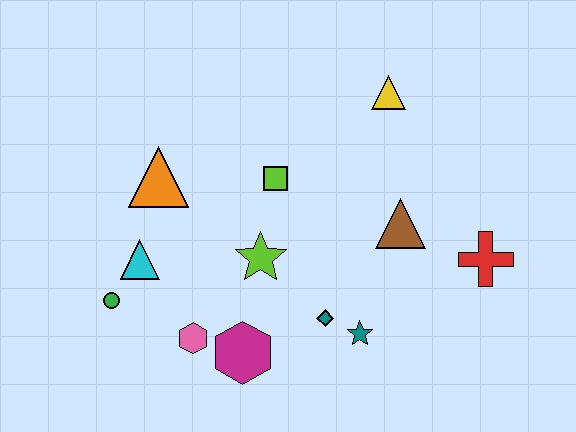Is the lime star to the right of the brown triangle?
No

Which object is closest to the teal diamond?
The teal star is closest to the teal diamond.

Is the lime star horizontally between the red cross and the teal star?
No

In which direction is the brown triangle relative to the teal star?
The brown triangle is above the teal star.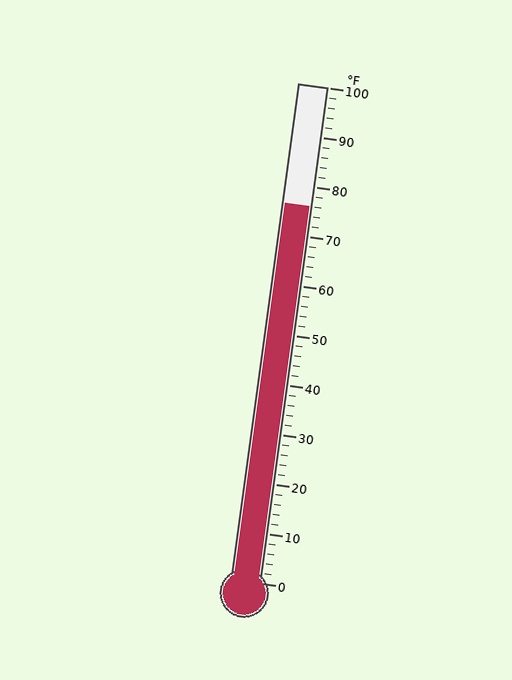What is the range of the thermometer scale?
The thermometer scale ranges from 0°F to 100°F.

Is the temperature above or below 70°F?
The temperature is above 70°F.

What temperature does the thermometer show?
The thermometer shows approximately 76°F.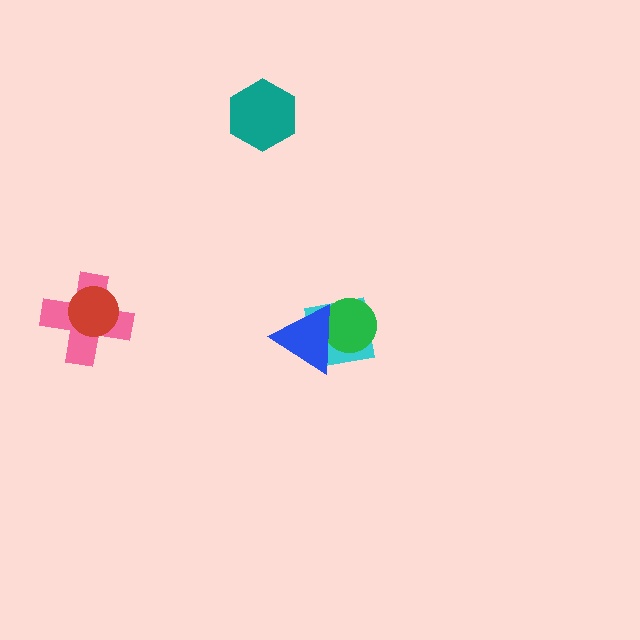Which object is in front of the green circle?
The blue triangle is in front of the green circle.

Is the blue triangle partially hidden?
No, no other shape covers it.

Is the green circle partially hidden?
Yes, it is partially covered by another shape.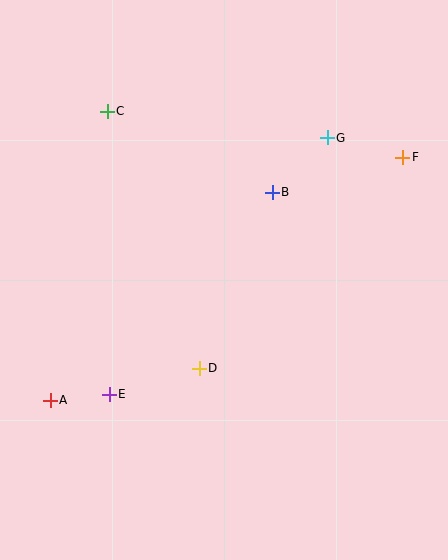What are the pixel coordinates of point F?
Point F is at (403, 157).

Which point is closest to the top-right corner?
Point F is closest to the top-right corner.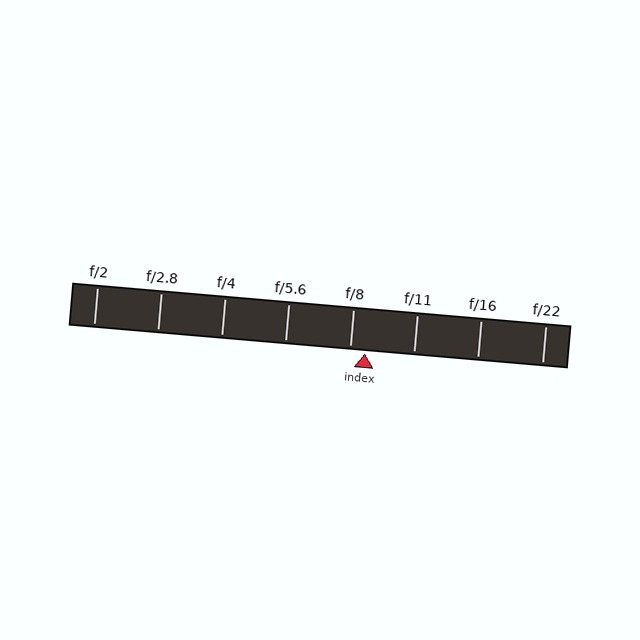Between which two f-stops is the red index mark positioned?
The index mark is between f/8 and f/11.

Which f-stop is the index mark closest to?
The index mark is closest to f/8.